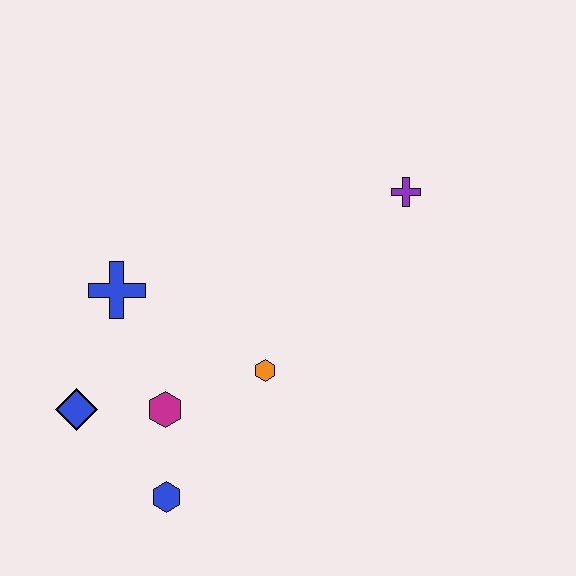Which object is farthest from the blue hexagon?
The purple cross is farthest from the blue hexagon.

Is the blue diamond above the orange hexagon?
No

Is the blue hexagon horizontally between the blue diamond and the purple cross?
Yes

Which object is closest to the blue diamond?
The magenta hexagon is closest to the blue diamond.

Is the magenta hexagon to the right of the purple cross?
No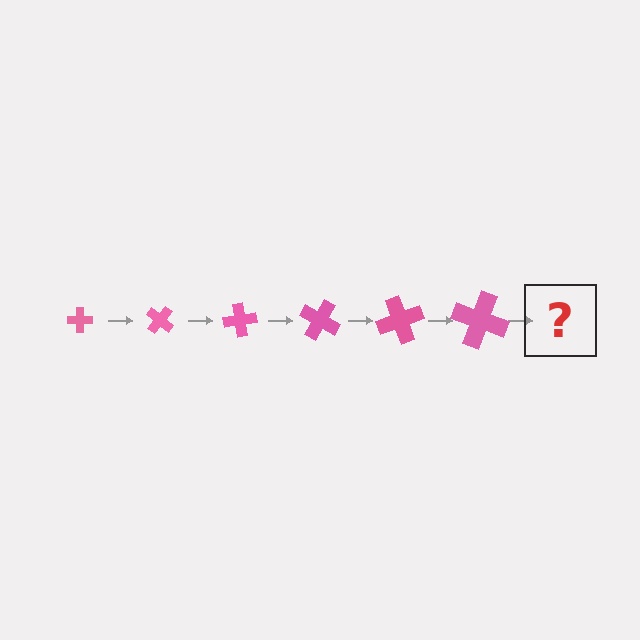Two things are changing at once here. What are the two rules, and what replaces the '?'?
The two rules are that the cross grows larger each step and it rotates 40 degrees each step. The '?' should be a cross, larger than the previous one and rotated 240 degrees from the start.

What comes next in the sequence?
The next element should be a cross, larger than the previous one and rotated 240 degrees from the start.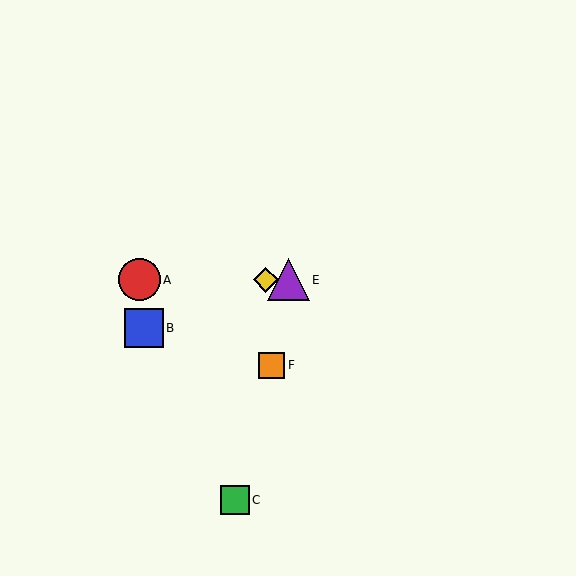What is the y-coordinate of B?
Object B is at y≈328.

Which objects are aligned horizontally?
Objects A, D, E are aligned horizontally.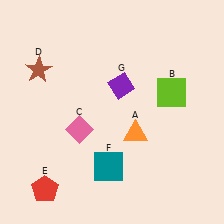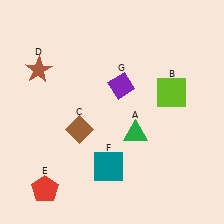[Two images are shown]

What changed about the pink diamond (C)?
In Image 1, C is pink. In Image 2, it changed to brown.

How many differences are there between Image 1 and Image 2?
There are 2 differences between the two images.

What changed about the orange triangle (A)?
In Image 1, A is orange. In Image 2, it changed to green.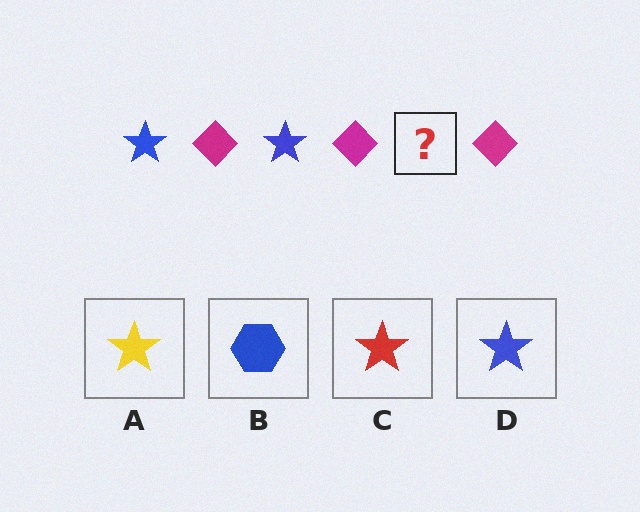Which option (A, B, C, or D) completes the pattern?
D.